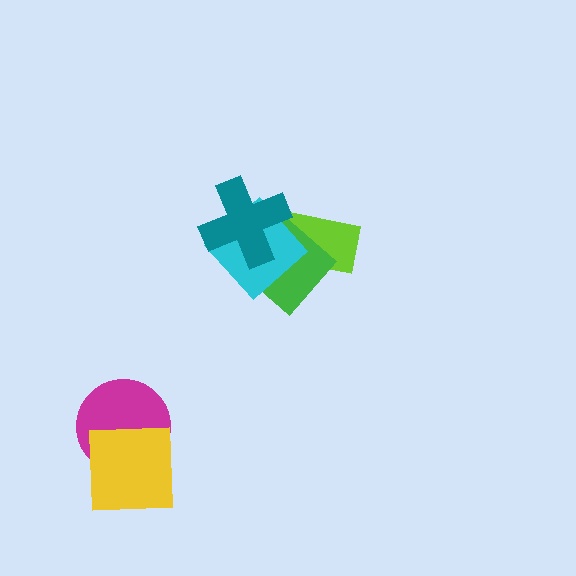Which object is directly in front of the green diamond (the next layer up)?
The cyan diamond is directly in front of the green diamond.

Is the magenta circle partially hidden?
Yes, it is partially covered by another shape.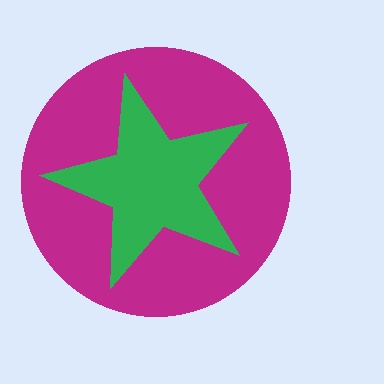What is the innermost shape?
The green star.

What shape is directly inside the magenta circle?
The green star.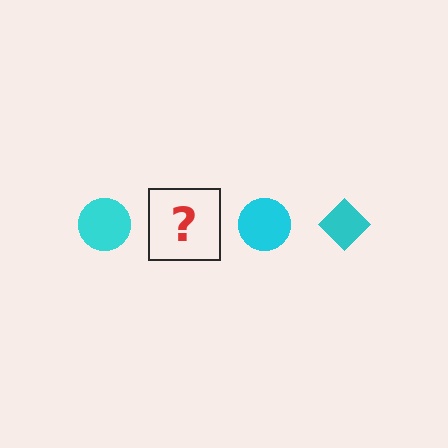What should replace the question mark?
The question mark should be replaced with a cyan diamond.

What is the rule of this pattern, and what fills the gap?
The rule is that the pattern cycles through circle, diamond shapes in cyan. The gap should be filled with a cyan diamond.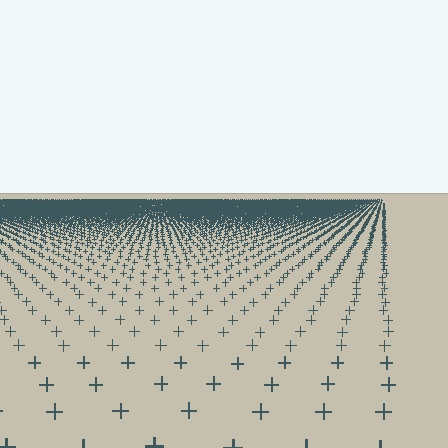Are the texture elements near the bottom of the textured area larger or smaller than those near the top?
Larger. Near the bottom, elements are closer to the viewer and appear at a bigger on-screen size.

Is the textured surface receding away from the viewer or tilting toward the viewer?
The surface is receding away from the viewer. Texture elements get smaller and denser toward the top.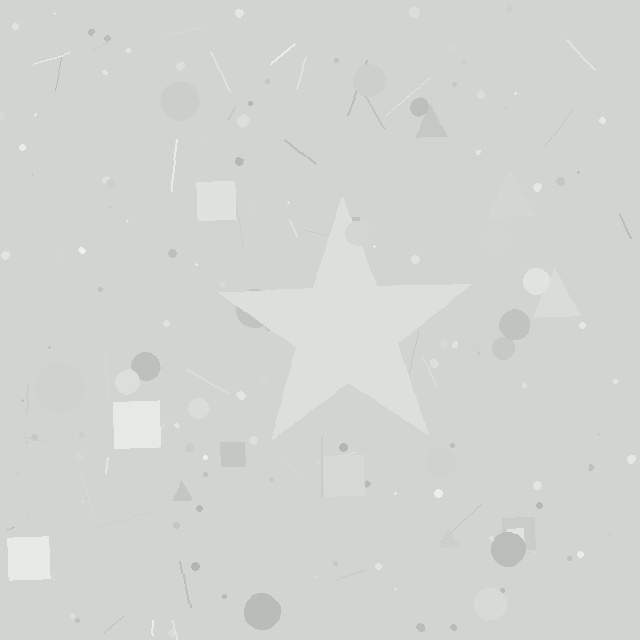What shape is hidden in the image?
A star is hidden in the image.